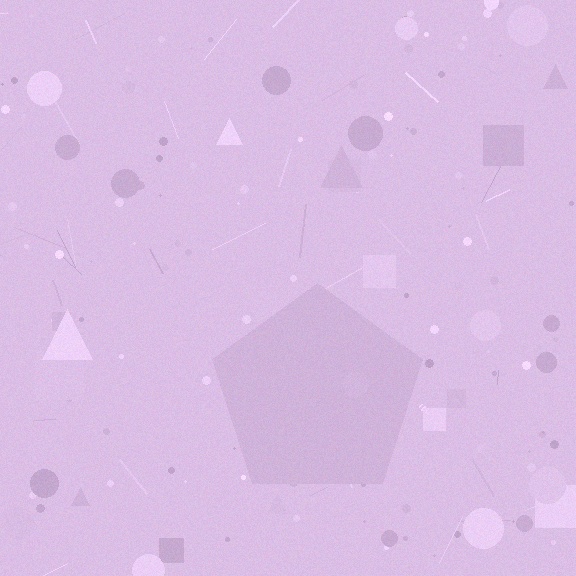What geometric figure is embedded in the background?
A pentagon is embedded in the background.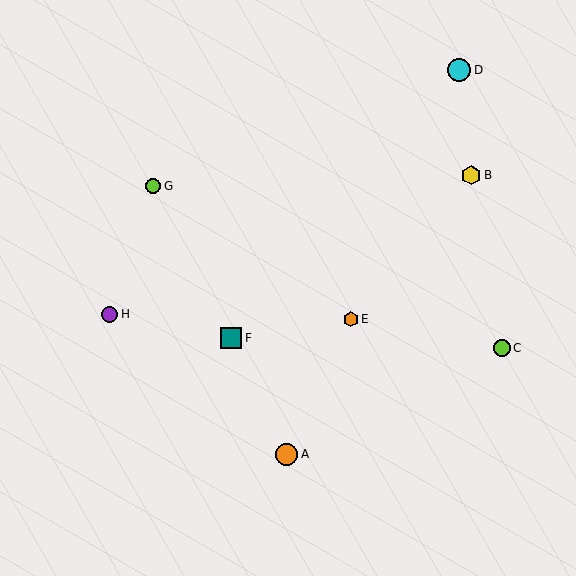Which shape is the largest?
The cyan circle (labeled D) is the largest.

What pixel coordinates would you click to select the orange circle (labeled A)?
Click at (287, 454) to select the orange circle A.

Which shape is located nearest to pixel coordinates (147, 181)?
The lime circle (labeled G) at (153, 186) is nearest to that location.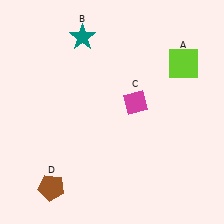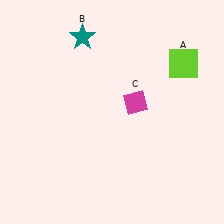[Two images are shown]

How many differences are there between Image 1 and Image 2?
There is 1 difference between the two images.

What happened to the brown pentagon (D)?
The brown pentagon (D) was removed in Image 2. It was in the bottom-left area of Image 1.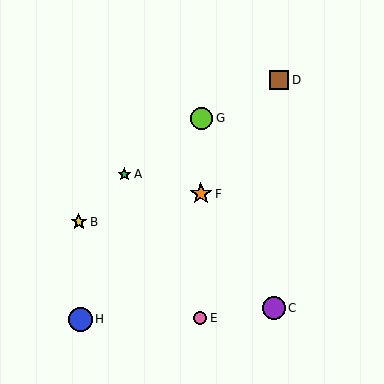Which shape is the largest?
The blue circle (labeled H) is the largest.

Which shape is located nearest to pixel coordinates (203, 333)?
The pink circle (labeled E) at (200, 318) is nearest to that location.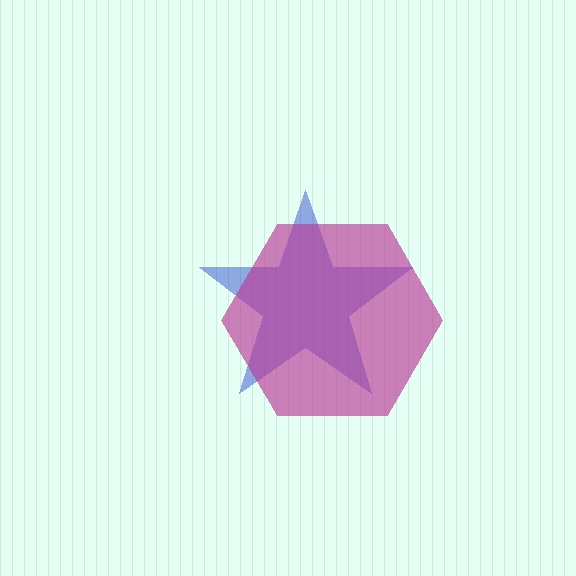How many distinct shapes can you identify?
There are 2 distinct shapes: a blue star, a magenta hexagon.